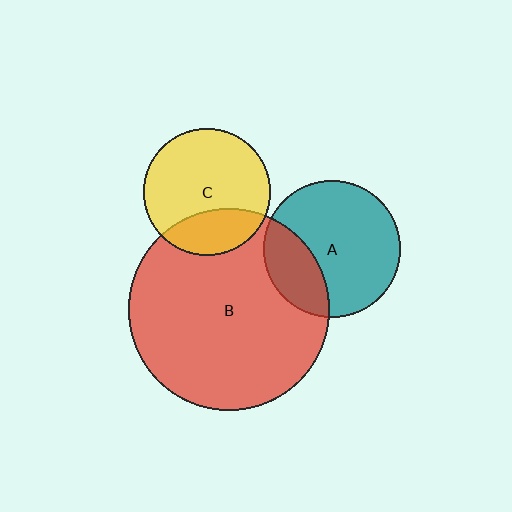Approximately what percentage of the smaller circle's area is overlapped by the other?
Approximately 25%.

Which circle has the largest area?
Circle B (red).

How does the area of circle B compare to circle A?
Approximately 2.2 times.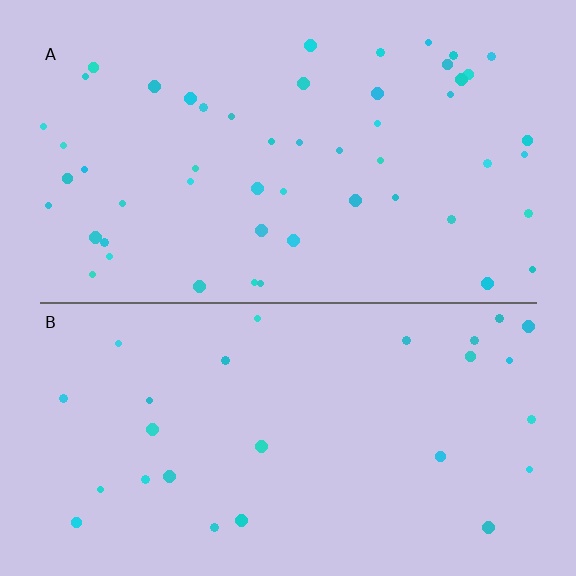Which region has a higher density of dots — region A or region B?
A (the top).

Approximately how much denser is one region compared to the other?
Approximately 2.0× — region A over region B.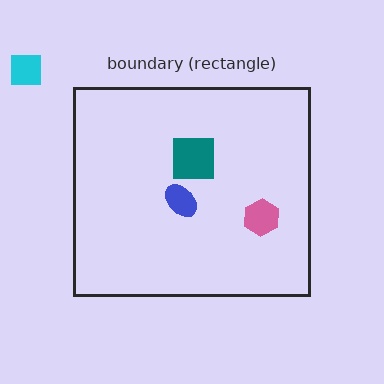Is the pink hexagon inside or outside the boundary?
Inside.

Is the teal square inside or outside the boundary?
Inside.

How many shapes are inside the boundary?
3 inside, 1 outside.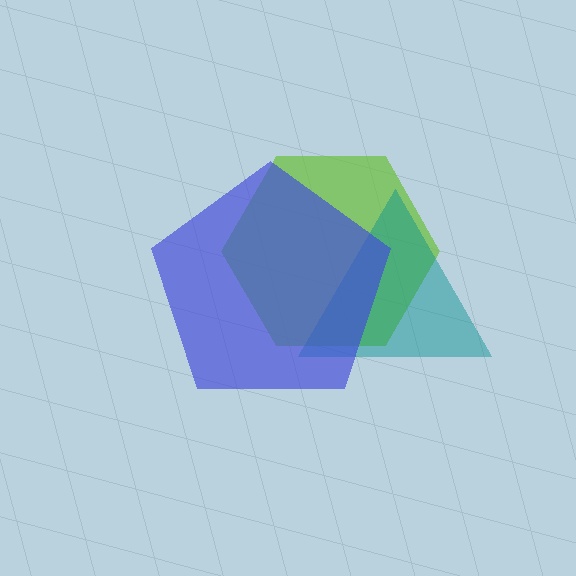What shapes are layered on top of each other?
The layered shapes are: a lime hexagon, a teal triangle, a blue pentagon.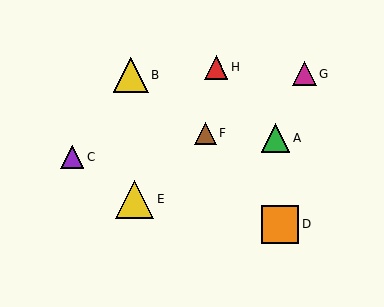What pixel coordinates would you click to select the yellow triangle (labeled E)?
Click at (135, 199) to select the yellow triangle E.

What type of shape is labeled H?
Shape H is a red triangle.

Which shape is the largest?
The yellow triangle (labeled E) is the largest.